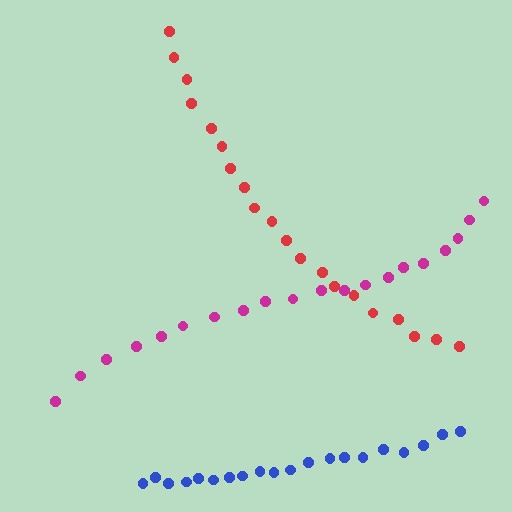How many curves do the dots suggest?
There are 3 distinct paths.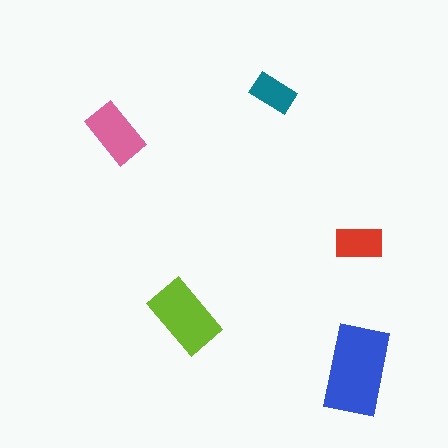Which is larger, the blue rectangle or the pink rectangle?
The blue one.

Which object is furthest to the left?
The pink rectangle is leftmost.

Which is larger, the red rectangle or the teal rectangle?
The red one.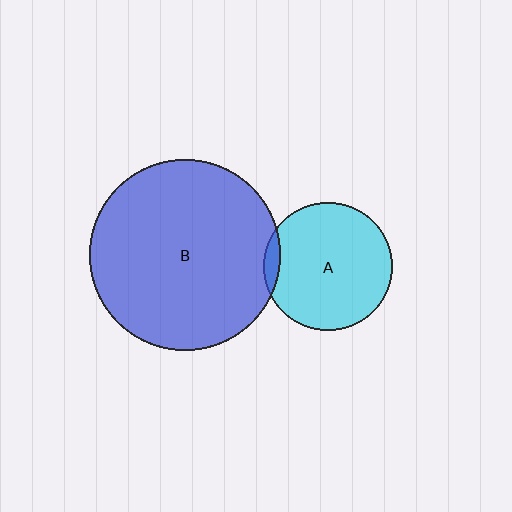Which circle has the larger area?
Circle B (blue).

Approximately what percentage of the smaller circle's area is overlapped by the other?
Approximately 5%.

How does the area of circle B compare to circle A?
Approximately 2.2 times.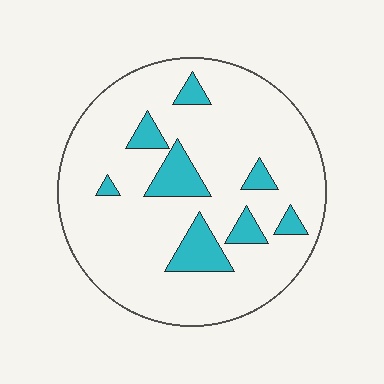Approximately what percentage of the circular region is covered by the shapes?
Approximately 15%.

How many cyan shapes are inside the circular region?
8.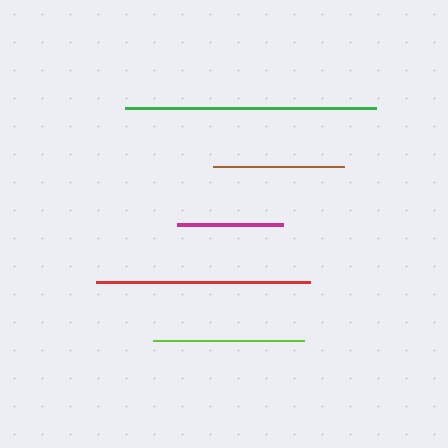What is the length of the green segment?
The green segment is approximately 251 pixels long.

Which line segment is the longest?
The green line is the longest at approximately 251 pixels.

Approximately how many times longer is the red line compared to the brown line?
The red line is approximately 1.6 times the length of the brown line.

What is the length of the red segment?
The red segment is approximately 215 pixels long.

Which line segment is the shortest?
The magenta line is the shortest at approximately 106 pixels.